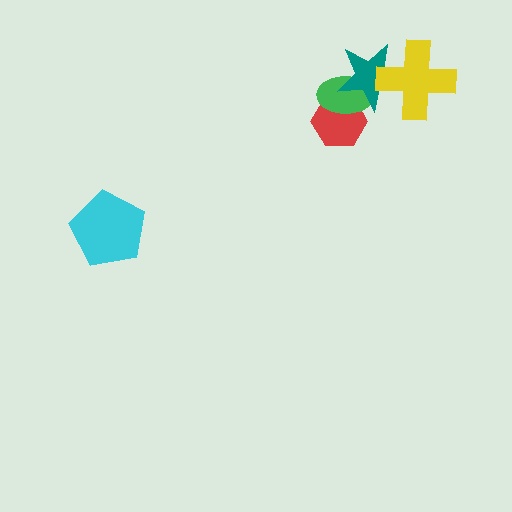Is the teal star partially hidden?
Yes, it is partially covered by another shape.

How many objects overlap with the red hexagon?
2 objects overlap with the red hexagon.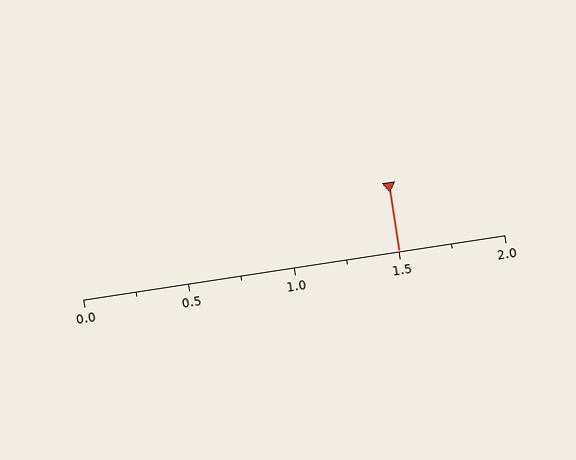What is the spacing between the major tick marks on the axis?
The major ticks are spaced 0.5 apart.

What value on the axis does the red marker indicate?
The marker indicates approximately 1.5.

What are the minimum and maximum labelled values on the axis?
The axis runs from 0.0 to 2.0.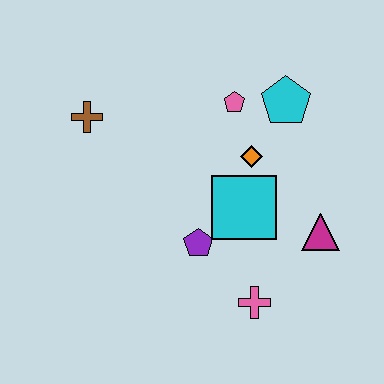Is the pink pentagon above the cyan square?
Yes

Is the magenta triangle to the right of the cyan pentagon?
Yes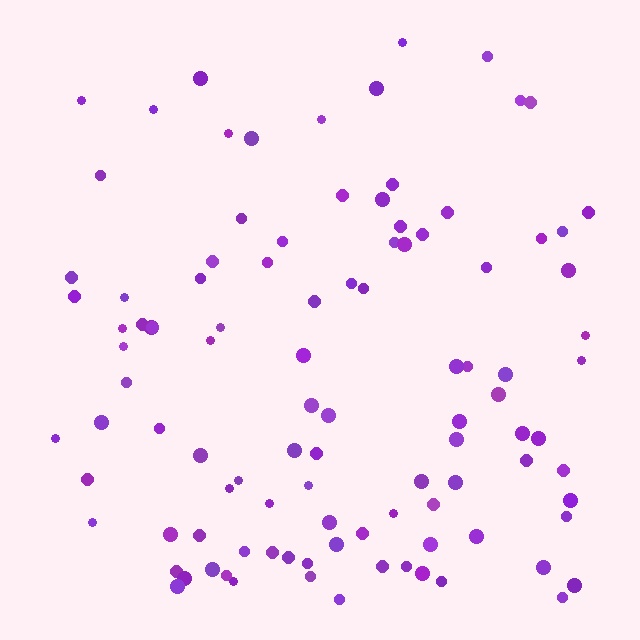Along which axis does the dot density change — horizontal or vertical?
Vertical.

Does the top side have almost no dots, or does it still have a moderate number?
Still a moderate number, just noticeably fewer than the bottom.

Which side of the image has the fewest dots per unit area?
The top.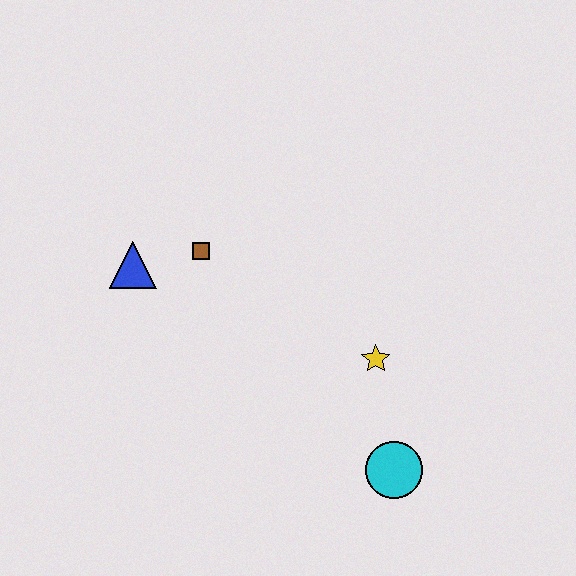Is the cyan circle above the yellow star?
No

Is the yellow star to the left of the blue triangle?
No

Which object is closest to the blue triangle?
The brown square is closest to the blue triangle.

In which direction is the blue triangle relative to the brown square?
The blue triangle is to the left of the brown square.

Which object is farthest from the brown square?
The cyan circle is farthest from the brown square.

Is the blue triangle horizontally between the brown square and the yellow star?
No